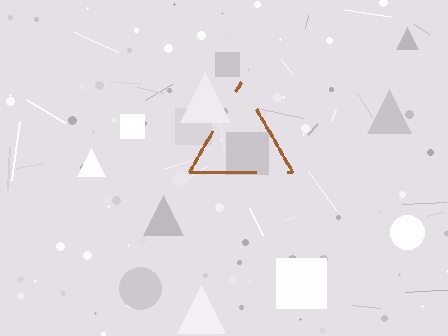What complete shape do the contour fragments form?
The contour fragments form a triangle.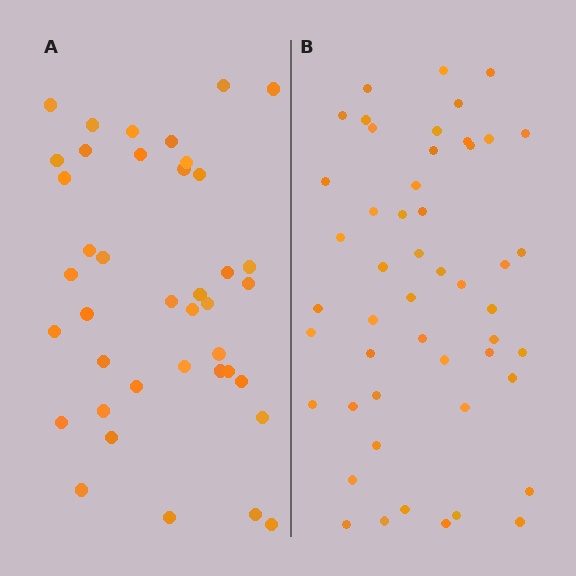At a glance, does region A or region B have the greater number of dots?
Region B (the right region) has more dots.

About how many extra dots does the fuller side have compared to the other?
Region B has roughly 10 or so more dots than region A.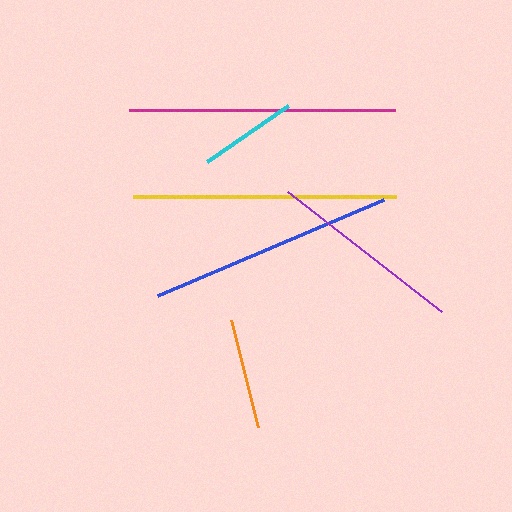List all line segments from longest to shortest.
From longest to shortest: magenta, yellow, blue, purple, orange, cyan.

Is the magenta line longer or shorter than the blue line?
The magenta line is longer than the blue line.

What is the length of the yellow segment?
The yellow segment is approximately 263 pixels long.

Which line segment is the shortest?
The cyan line is the shortest at approximately 98 pixels.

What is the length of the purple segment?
The purple segment is approximately 195 pixels long.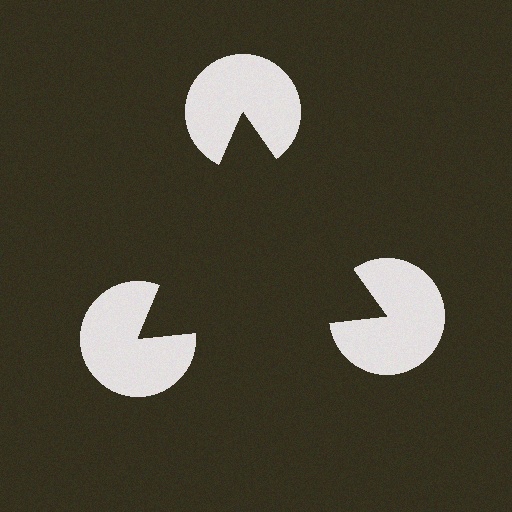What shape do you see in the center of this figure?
An illusory triangle — its edges are inferred from the aligned wedge cuts in the pac-man discs, not physically drawn.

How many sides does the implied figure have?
3 sides.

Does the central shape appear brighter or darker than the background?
It typically appears slightly darker than the background, even though no actual brightness change is drawn.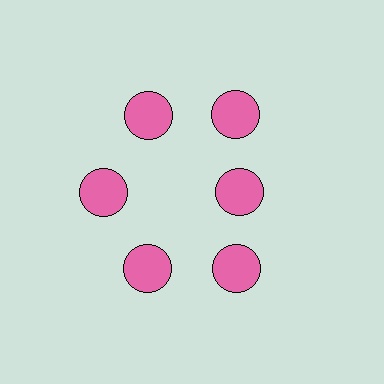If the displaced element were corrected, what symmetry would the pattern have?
It would have 6-fold rotational symmetry — the pattern would map onto itself every 60 degrees.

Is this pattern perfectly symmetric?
No. The 6 pink circles are arranged in a ring, but one element near the 3 o'clock position is pulled inward toward the center, breaking the 6-fold rotational symmetry.